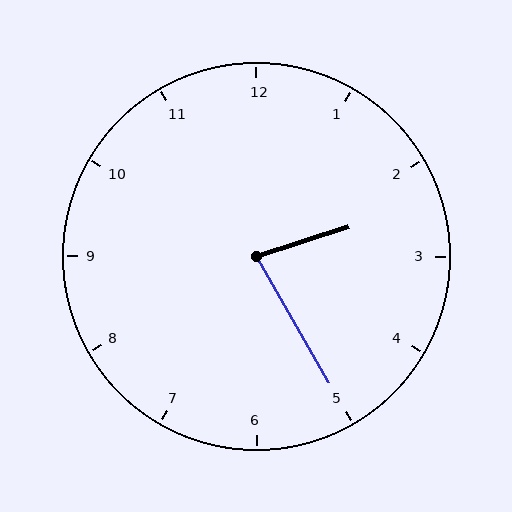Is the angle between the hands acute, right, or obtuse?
It is acute.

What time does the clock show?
2:25.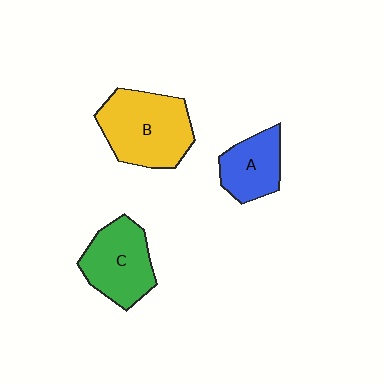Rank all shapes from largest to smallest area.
From largest to smallest: B (yellow), C (green), A (blue).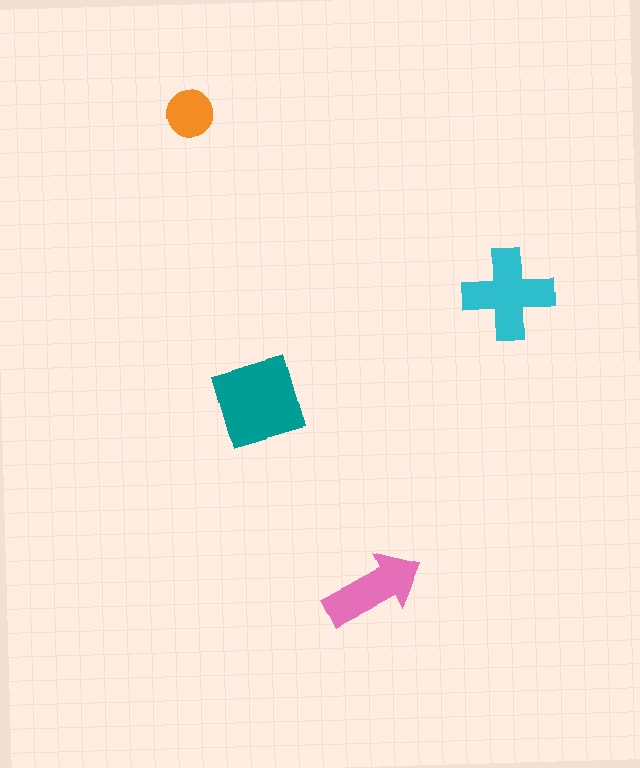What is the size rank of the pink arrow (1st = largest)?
3rd.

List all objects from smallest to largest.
The orange circle, the pink arrow, the cyan cross, the teal square.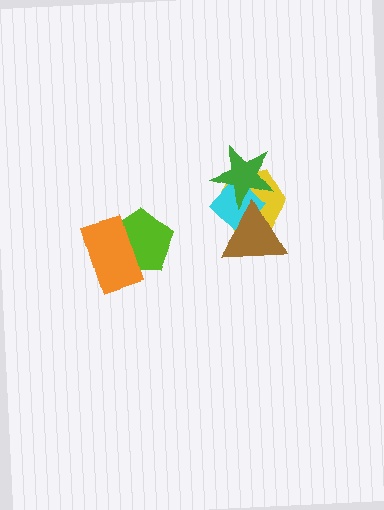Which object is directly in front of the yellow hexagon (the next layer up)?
The cyan diamond is directly in front of the yellow hexagon.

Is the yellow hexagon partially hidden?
Yes, it is partially covered by another shape.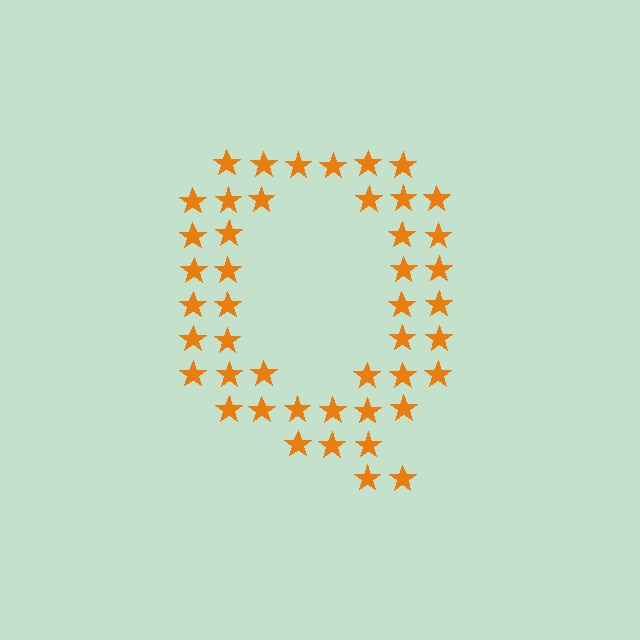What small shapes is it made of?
It is made of small stars.